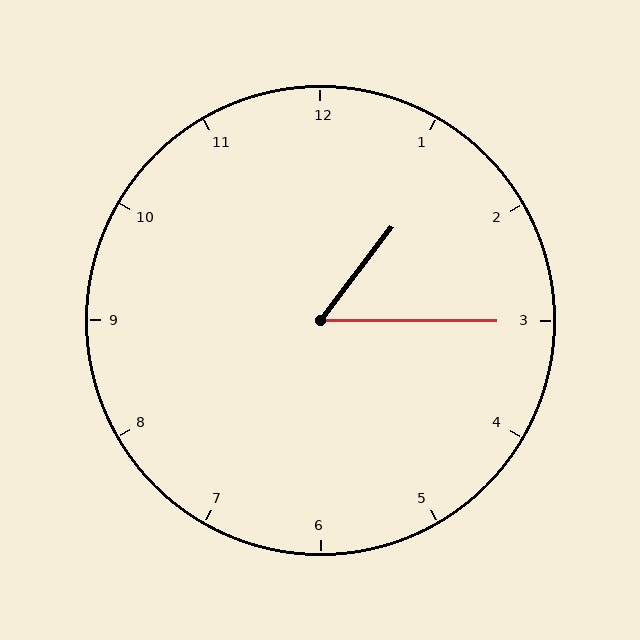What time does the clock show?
1:15.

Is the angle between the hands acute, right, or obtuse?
It is acute.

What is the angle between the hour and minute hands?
Approximately 52 degrees.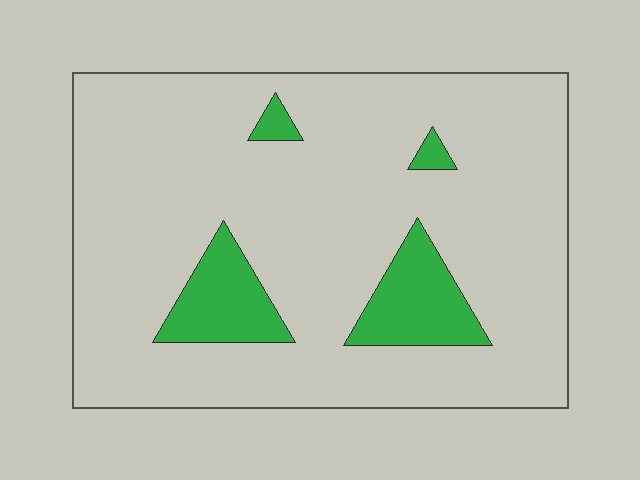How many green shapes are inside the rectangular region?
4.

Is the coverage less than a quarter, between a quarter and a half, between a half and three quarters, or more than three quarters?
Less than a quarter.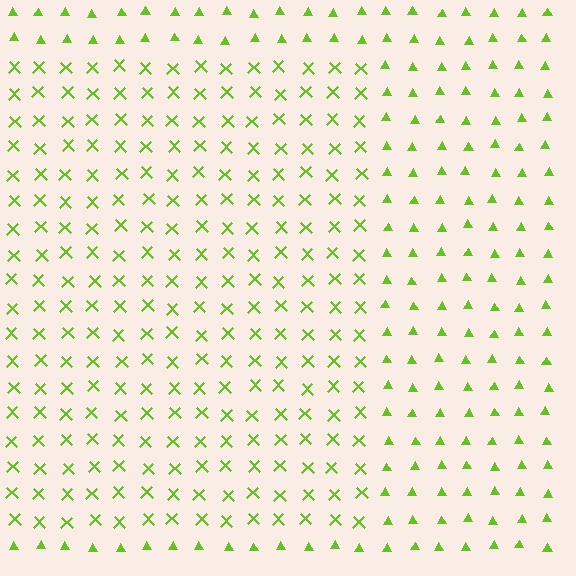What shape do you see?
I see a rectangle.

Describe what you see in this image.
The image is filled with small lime elements arranged in a uniform grid. A rectangle-shaped region contains X marks, while the surrounding area contains triangles. The boundary is defined purely by the change in element shape.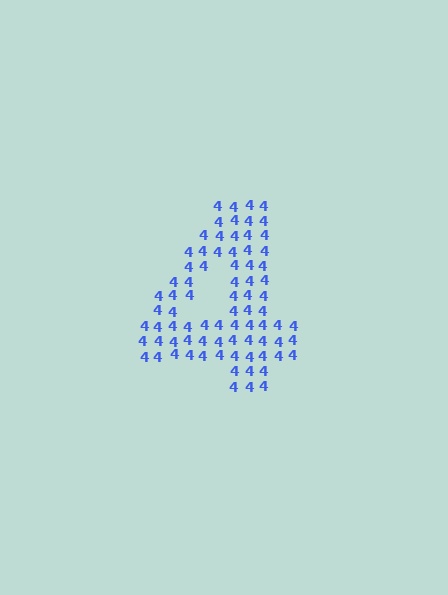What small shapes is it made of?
It is made of small digit 4's.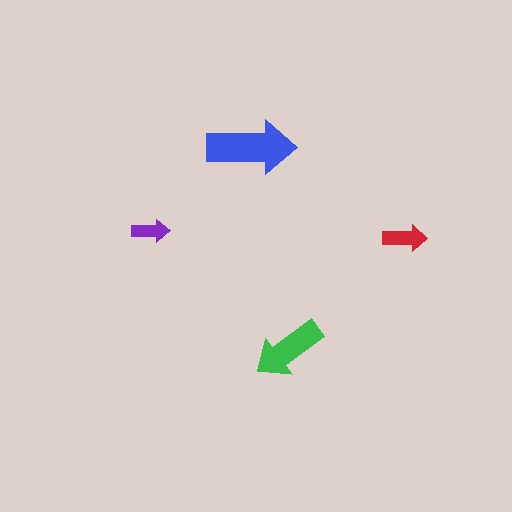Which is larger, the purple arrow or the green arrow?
The green one.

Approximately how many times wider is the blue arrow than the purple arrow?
About 2.5 times wider.